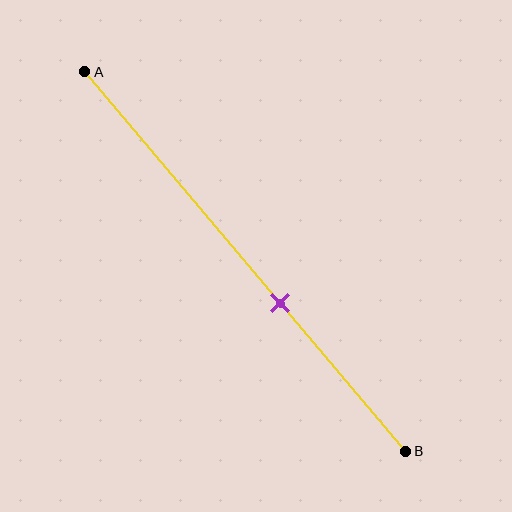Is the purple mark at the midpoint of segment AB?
No, the mark is at about 60% from A, not at the 50% midpoint.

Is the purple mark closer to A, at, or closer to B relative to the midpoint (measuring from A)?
The purple mark is closer to point B than the midpoint of segment AB.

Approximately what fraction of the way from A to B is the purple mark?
The purple mark is approximately 60% of the way from A to B.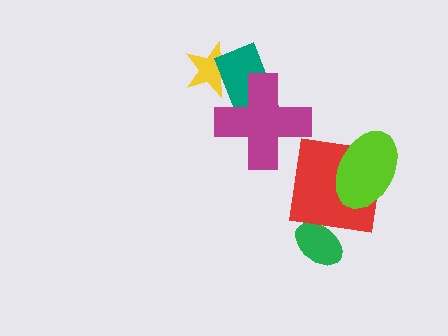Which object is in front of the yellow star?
The teal rectangle is in front of the yellow star.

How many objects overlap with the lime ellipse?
1 object overlaps with the lime ellipse.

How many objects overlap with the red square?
2 objects overlap with the red square.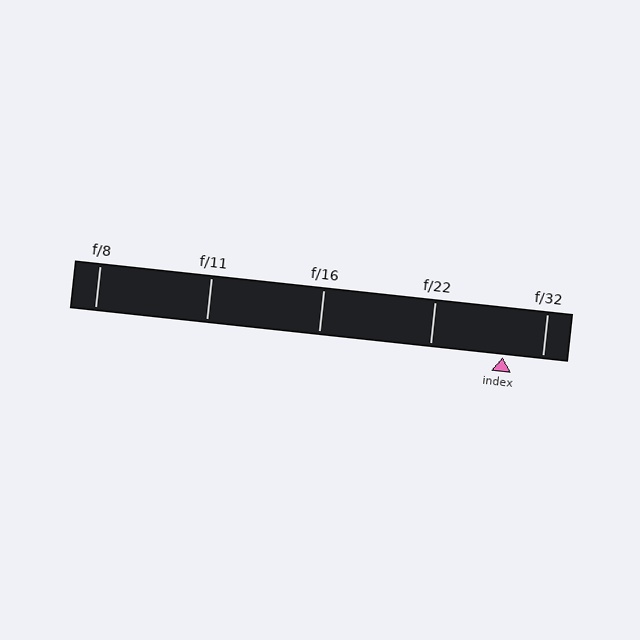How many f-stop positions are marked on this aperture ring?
There are 5 f-stop positions marked.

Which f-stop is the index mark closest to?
The index mark is closest to f/32.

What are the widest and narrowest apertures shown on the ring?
The widest aperture shown is f/8 and the narrowest is f/32.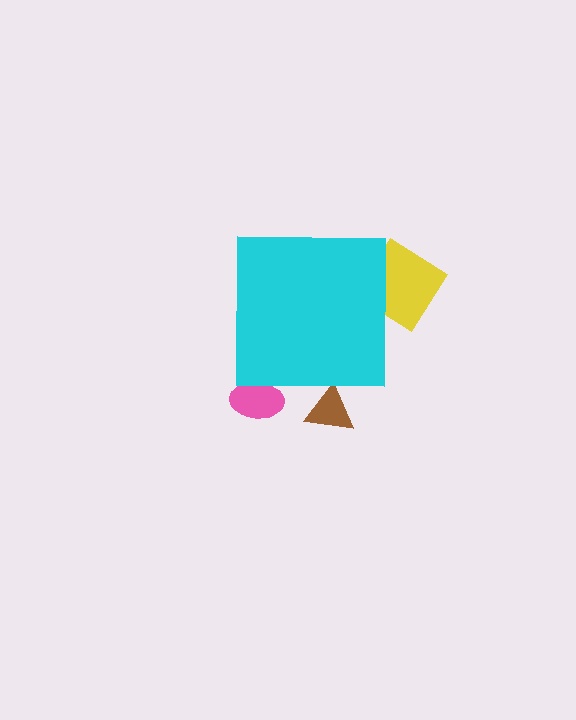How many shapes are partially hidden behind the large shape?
3 shapes are partially hidden.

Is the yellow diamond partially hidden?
Yes, the yellow diamond is partially hidden behind the cyan square.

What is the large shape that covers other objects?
A cyan square.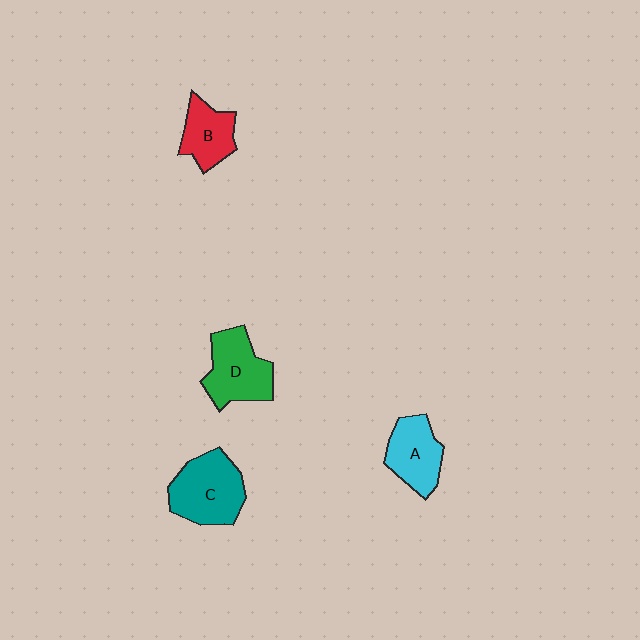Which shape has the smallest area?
Shape B (red).